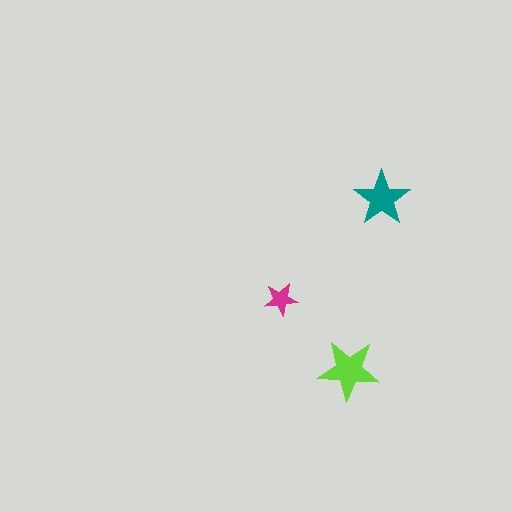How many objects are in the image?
There are 3 objects in the image.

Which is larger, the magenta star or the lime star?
The lime one.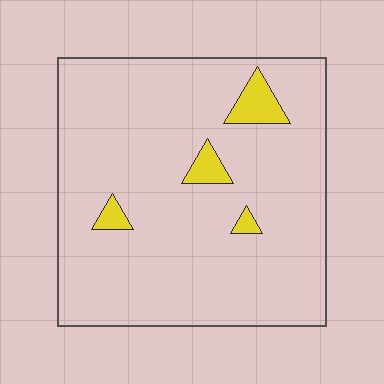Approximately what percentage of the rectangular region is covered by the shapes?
Approximately 5%.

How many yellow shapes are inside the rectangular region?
4.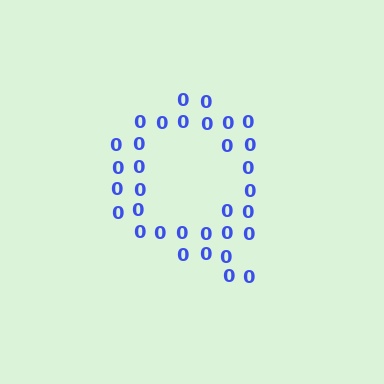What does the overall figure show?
The overall figure shows the letter Q.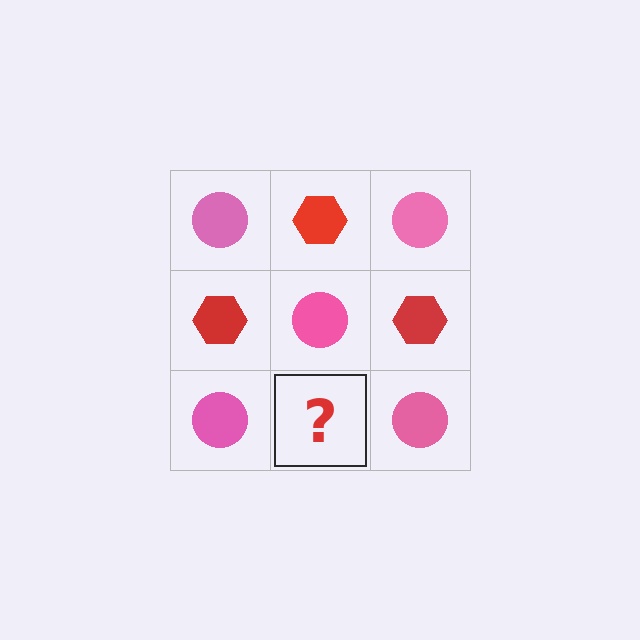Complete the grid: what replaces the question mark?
The question mark should be replaced with a red hexagon.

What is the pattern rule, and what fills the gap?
The rule is that it alternates pink circle and red hexagon in a checkerboard pattern. The gap should be filled with a red hexagon.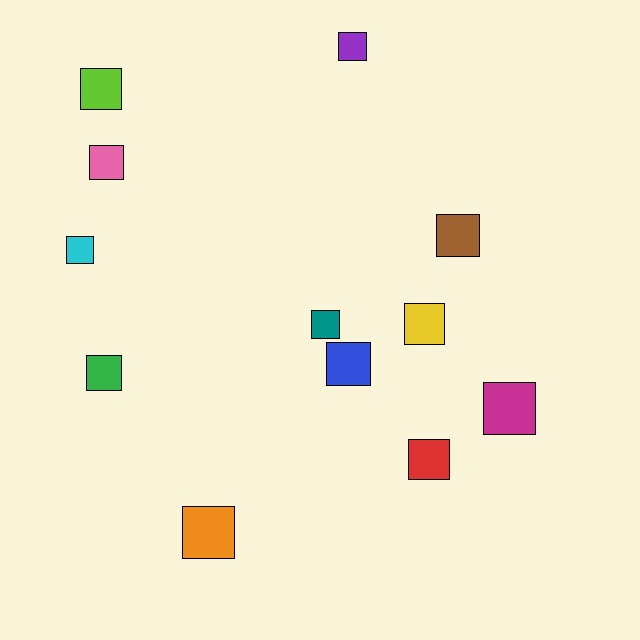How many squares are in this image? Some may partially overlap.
There are 12 squares.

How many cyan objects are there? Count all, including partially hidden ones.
There is 1 cyan object.